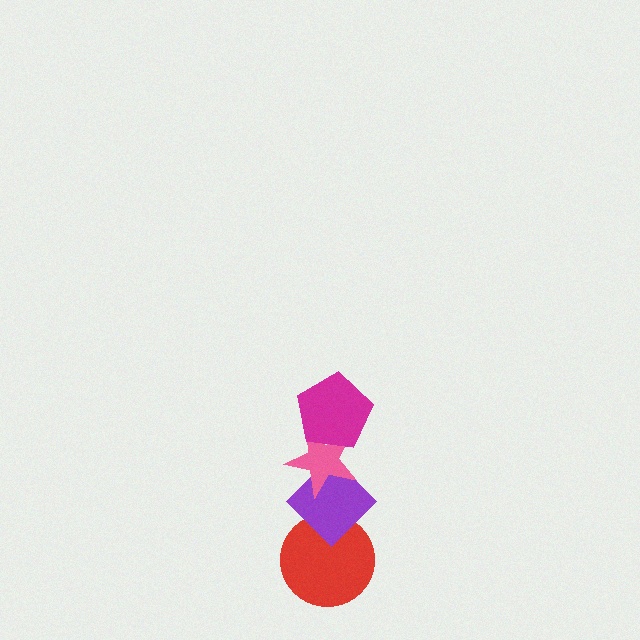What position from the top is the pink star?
The pink star is 2nd from the top.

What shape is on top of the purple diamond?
The pink star is on top of the purple diamond.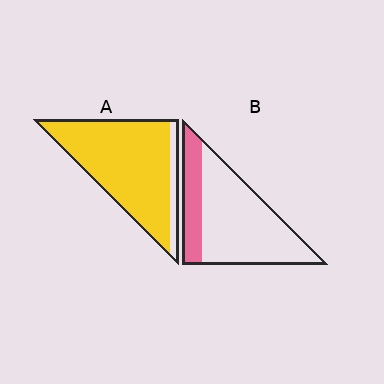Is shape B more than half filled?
No.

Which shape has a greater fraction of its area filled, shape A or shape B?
Shape A.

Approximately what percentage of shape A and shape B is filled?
A is approximately 90% and B is approximately 25%.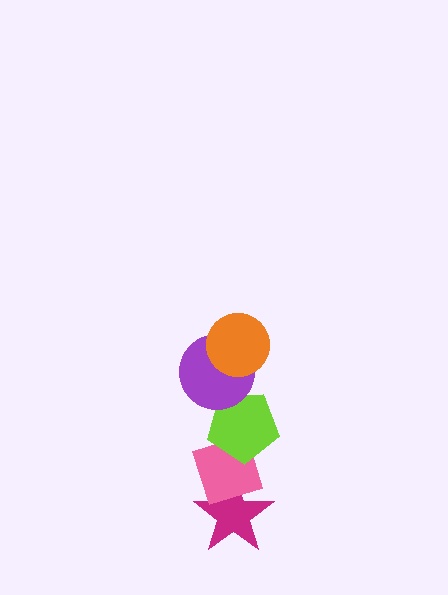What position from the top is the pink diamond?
The pink diamond is 4th from the top.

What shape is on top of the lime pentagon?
The purple circle is on top of the lime pentagon.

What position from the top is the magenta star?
The magenta star is 5th from the top.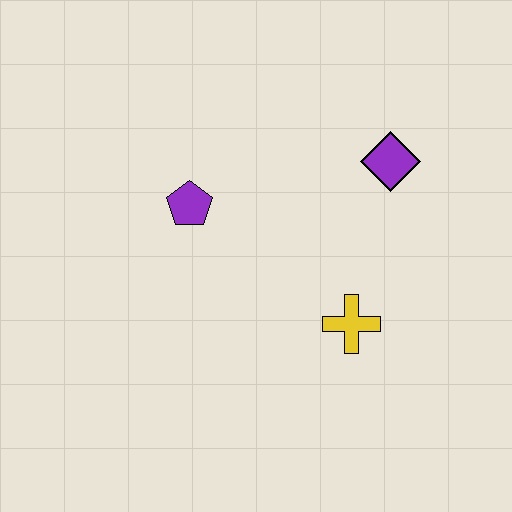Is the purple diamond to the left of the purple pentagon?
No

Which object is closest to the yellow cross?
The purple diamond is closest to the yellow cross.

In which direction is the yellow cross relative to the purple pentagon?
The yellow cross is to the right of the purple pentagon.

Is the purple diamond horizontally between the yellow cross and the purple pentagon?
No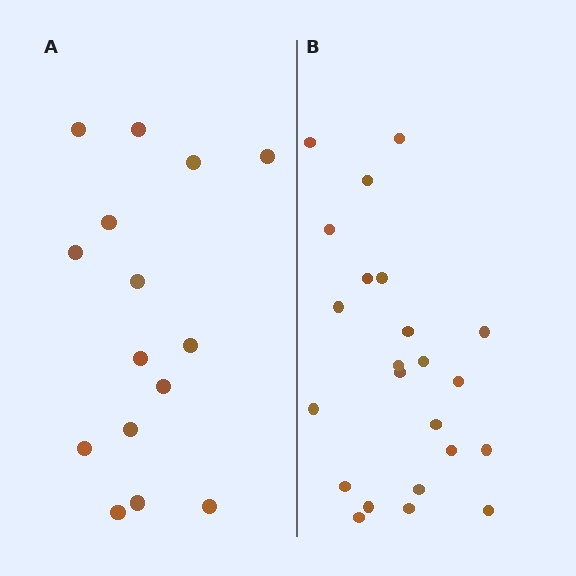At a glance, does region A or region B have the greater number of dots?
Region B (the right region) has more dots.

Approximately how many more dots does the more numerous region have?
Region B has roughly 8 or so more dots than region A.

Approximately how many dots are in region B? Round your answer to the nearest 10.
About 20 dots. (The exact count is 23, which rounds to 20.)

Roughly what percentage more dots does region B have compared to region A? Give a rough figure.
About 55% more.